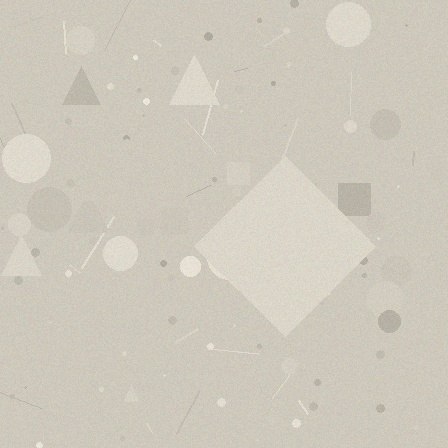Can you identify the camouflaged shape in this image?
The camouflaged shape is a diamond.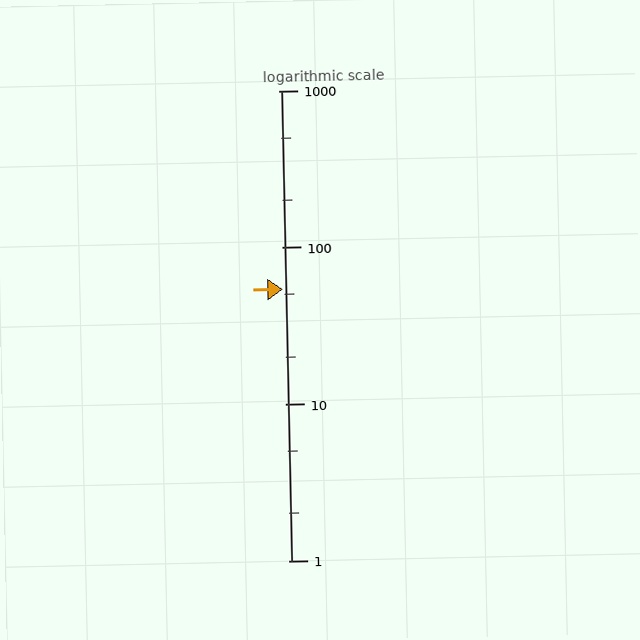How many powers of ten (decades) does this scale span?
The scale spans 3 decades, from 1 to 1000.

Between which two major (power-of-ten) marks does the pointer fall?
The pointer is between 10 and 100.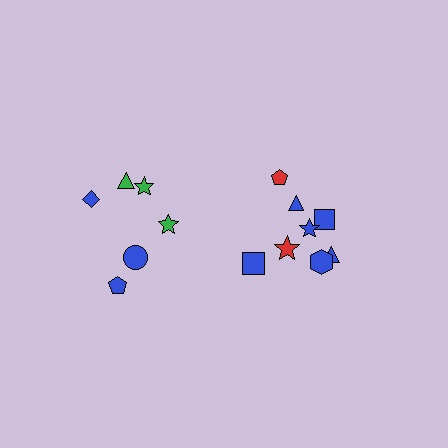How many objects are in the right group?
There are 8 objects.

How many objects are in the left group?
There are 6 objects.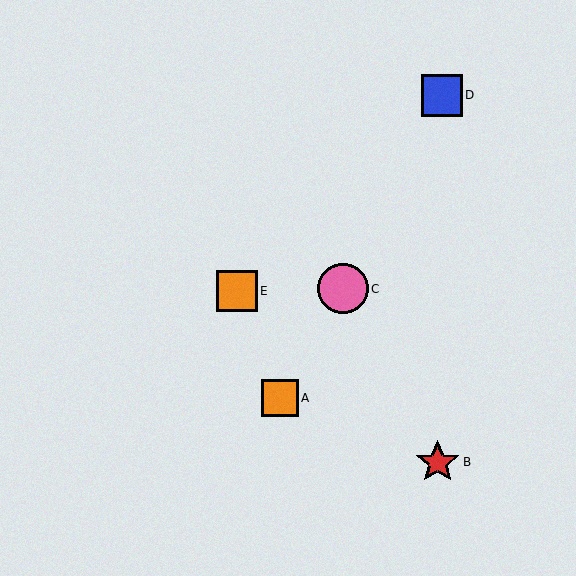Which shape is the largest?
The pink circle (labeled C) is the largest.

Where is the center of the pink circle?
The center of the pink circle is at (343, 289).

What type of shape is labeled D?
Shape D is a blue square.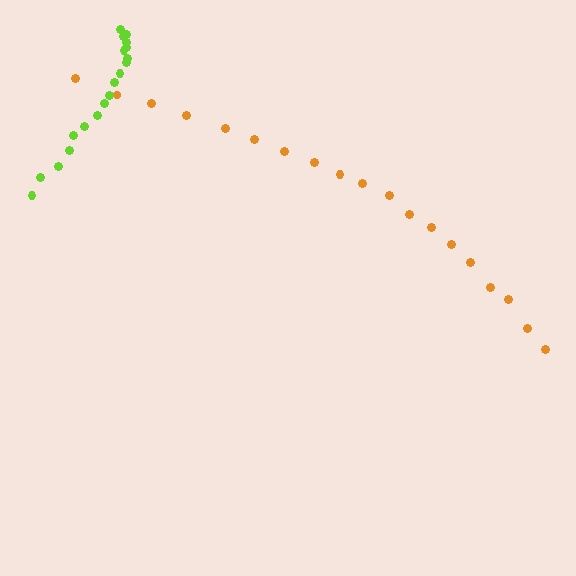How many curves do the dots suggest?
There are 2 distinct paths.